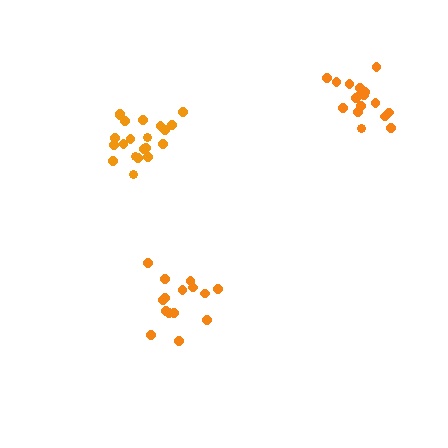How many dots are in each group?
Group 1: 15 dots, Group 2: 21 dots, Group 3: 17 dots (53 total).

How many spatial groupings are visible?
There are 3 spatial groupings.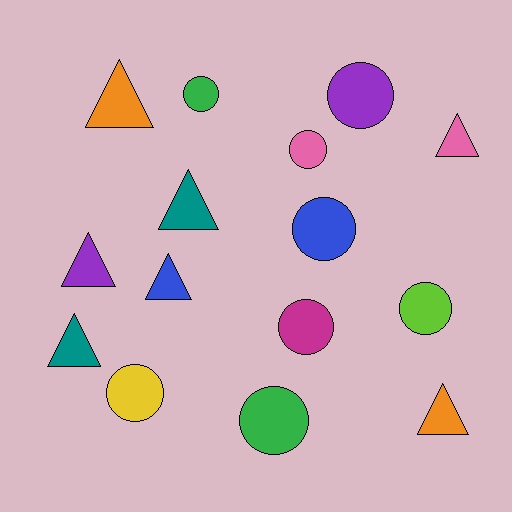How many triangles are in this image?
There are 7 triangles.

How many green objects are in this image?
There are 2 green objects.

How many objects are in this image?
There are 15 objects.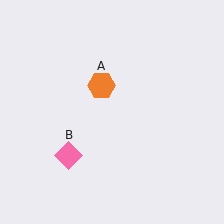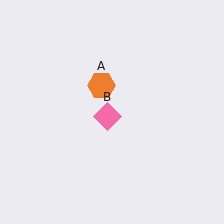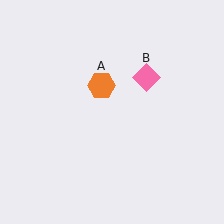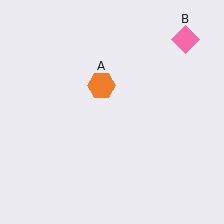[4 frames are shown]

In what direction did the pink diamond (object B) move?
The pink diamond (object B) moved up and to the right.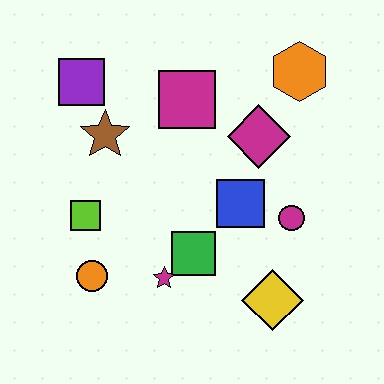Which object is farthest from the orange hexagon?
The orange circle is farthest from the orange hexagon.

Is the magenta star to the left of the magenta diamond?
Yes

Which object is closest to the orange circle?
The lime square is closest to the orange circle.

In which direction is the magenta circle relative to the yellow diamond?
The magenta circle is above the yellow diamond.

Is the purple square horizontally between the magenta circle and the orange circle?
No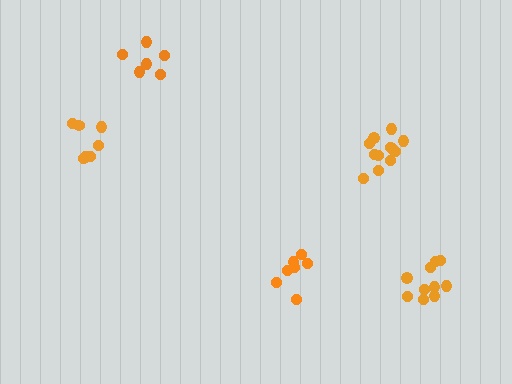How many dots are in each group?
Group 1: 12 dots, Group 2: 6 dots, Group 3: 7 dots, Group 4: 10 dots, Group 5: 7 dots (42 total).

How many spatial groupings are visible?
There are 5 spatial groupings.